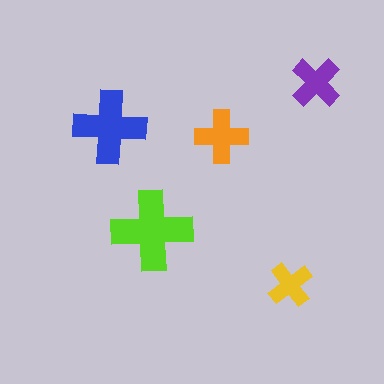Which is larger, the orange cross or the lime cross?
The lime one.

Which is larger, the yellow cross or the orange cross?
The orange one.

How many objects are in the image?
There are 5 objects in the image.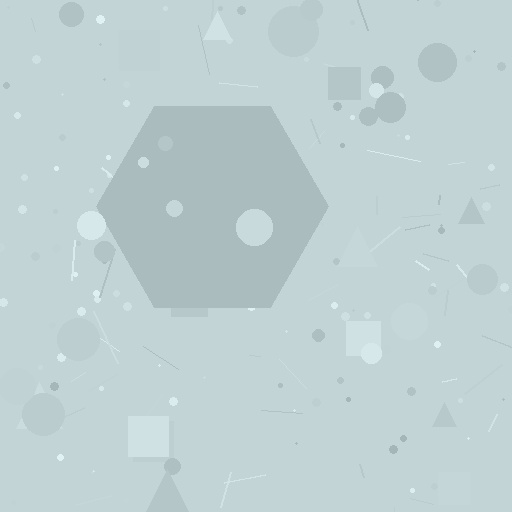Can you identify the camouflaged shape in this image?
The camouflaged shape is a hexagon.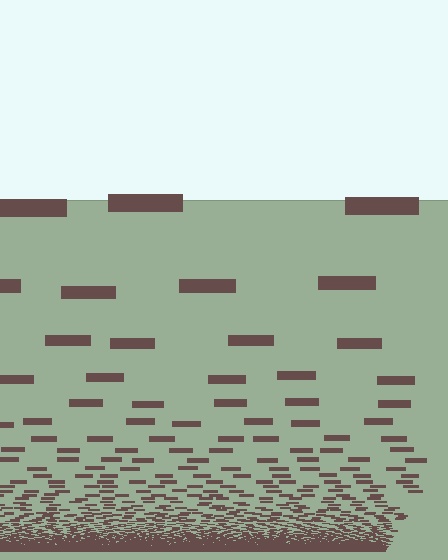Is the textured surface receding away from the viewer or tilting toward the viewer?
The surface appears to tilt toward the viewer. Texture elements get larger and sparser toward the top.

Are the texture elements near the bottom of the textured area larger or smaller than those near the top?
Smaller. The gradient is inverted — elements near the bottom are smaller and denser.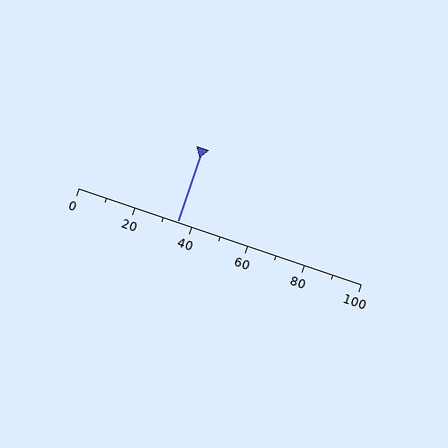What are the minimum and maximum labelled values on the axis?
The axis runs from 0 to 100.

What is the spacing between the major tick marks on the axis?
The major ticks are spaced 20 apart.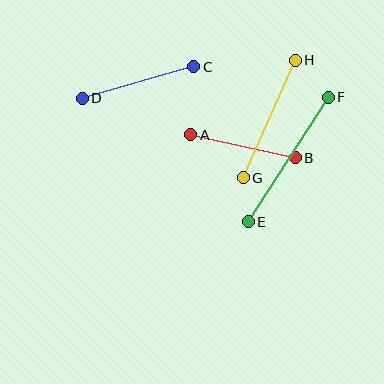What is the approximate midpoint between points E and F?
The midpoint is at approximately (288, 160) pixels.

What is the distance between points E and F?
The distance is approximately 148 pixels.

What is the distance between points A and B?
The distance is approximately 107 pixels.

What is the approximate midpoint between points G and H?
The midpoint is at approximately (269, 119) pixels.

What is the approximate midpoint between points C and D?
The midpoint is at approximately (138, 82) pixels.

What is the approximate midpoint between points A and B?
The midpoint is at approximately (243, 146) pixels.